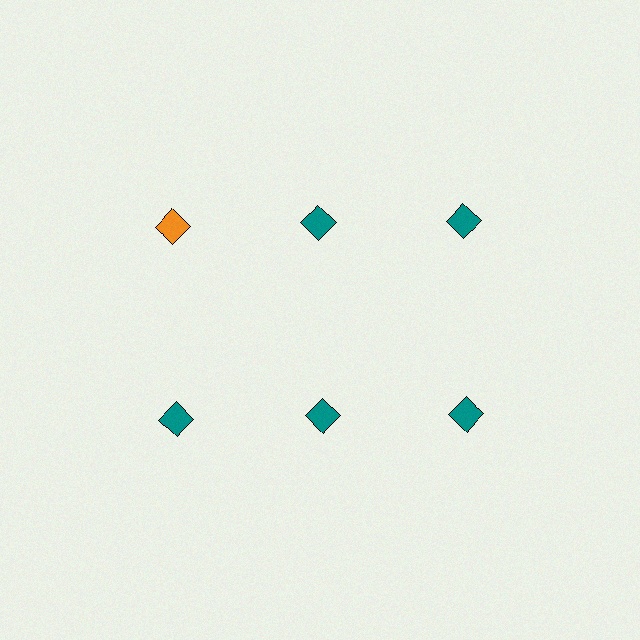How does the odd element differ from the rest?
It has a different color: orange instead of teal.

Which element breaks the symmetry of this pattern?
The orange diamond in the top row, leftmost column breaks the symmetry. All other shapes are teal diamonds.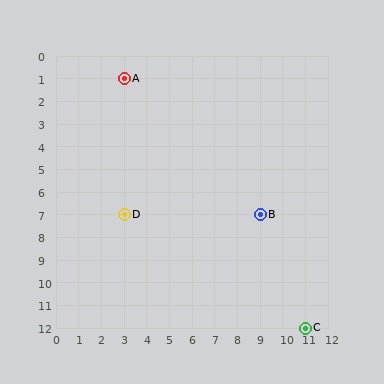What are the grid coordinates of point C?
Point C is at grid coordinates (11, 12).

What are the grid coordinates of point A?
Point A is at grid coordinates (3, 1).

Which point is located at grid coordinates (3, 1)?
Point A is at (3, 1).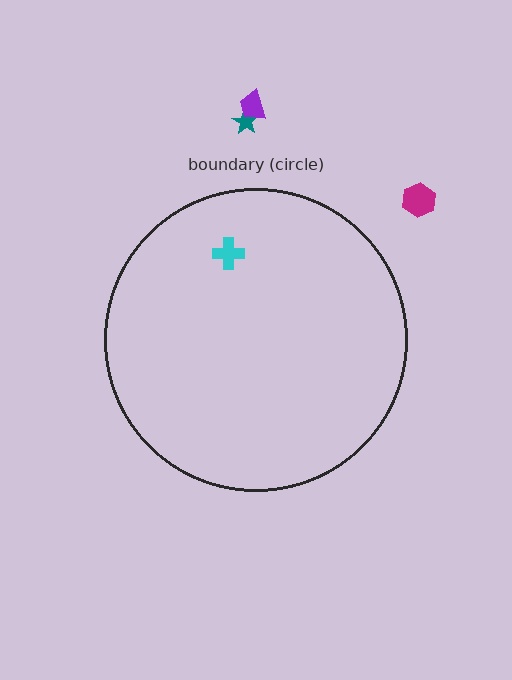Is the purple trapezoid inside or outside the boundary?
Outside.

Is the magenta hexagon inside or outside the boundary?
Outside.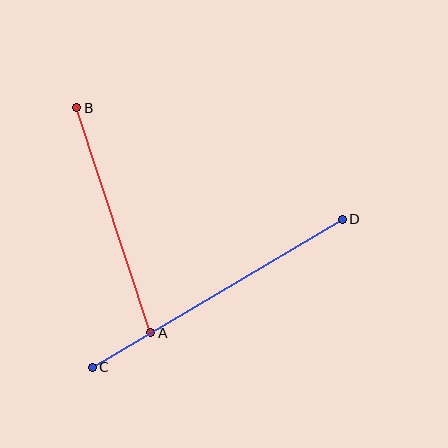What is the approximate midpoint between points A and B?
The midpoint is at approximately (114, 220) pixels.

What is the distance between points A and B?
The distance is approximately 237 pixels.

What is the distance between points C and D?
The distance is approximately 291 pixels.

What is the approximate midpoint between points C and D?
The midpoint is at approximately (217, 293) pixels.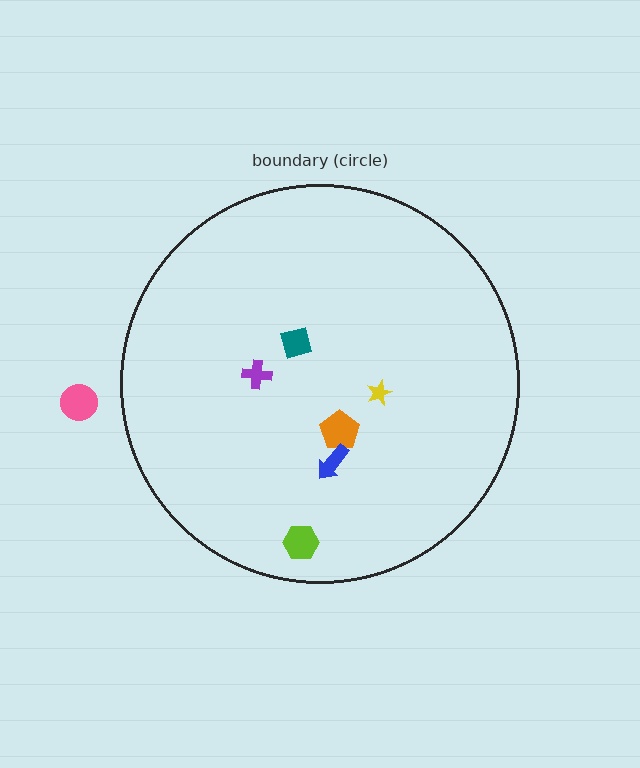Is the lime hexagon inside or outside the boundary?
Inside.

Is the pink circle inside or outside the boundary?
Outside.